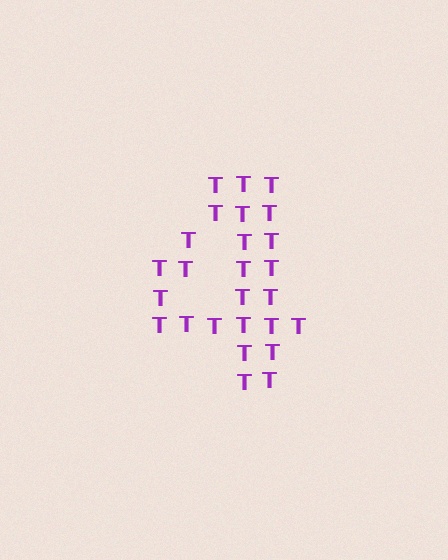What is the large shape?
The large shape is the digit 4.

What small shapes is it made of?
It is made of small letter T's.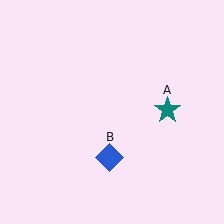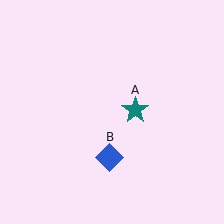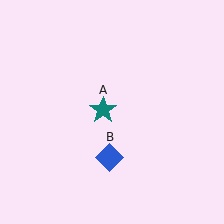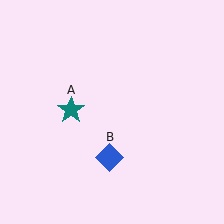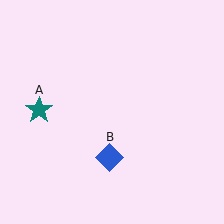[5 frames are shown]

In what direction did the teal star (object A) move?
The teal star (object A) moved left.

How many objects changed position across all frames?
1 object changed position: teal star (object A).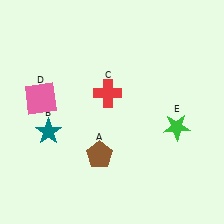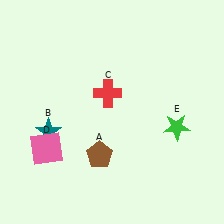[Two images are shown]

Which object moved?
The pink square (D) moved down.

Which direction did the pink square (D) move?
The pink square (D) moved down.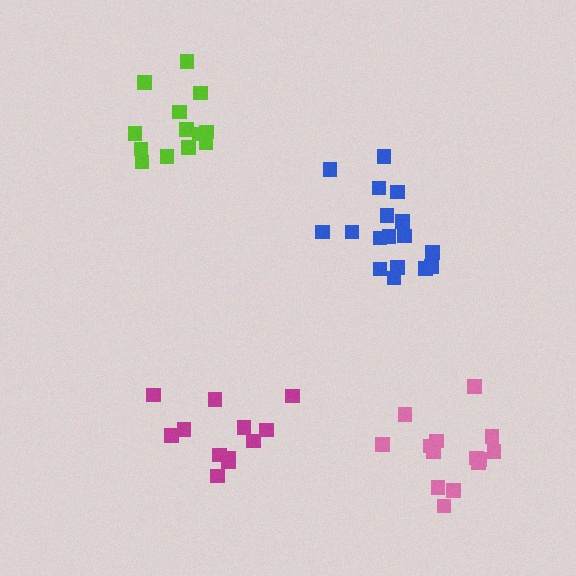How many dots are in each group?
Group 1: 13 dots, Group 2: 12 dots, Group 3: 15 dots, Group 4: 17 dots (57 total).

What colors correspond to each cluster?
The clusters are colored: lime, magenta, pink, blue.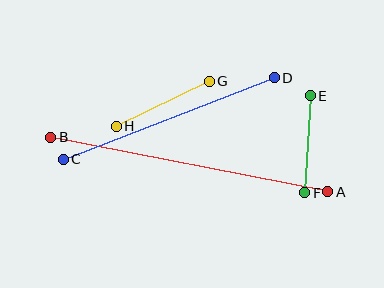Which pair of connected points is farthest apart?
Points A and B are farthest apart.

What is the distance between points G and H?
The distance is approximately 103 pixels.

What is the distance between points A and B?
The distance is approximately 282 pixels.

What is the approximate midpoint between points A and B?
The midpoint is at approximately (189, 164) pixels.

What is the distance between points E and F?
The distance is approximately 97 pixels.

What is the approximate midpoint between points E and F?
The midpoint is at approximately (307, 144) pixels.